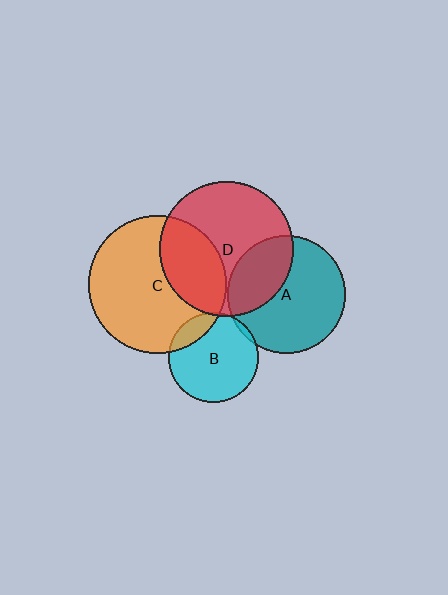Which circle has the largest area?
Circle C (orange).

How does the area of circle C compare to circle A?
Approximately 1.4 times.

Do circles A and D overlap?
Yes.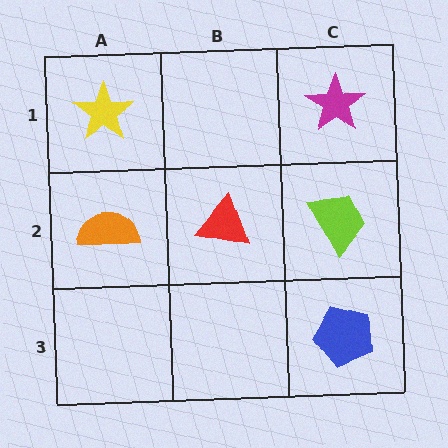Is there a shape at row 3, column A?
No, that cell is empty.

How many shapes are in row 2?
3 shapes.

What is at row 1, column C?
A magenta star.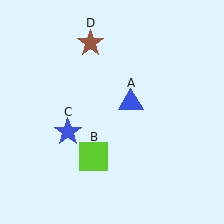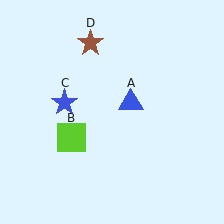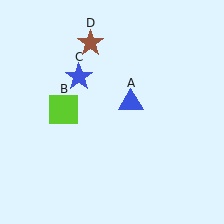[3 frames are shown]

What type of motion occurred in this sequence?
The lime square (object B), blue star (object C) rotated clockwise around the center of the scene.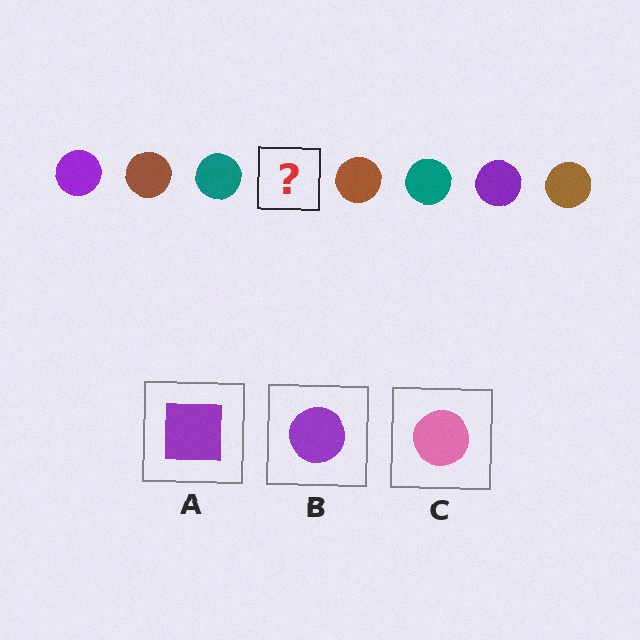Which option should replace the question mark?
Option B.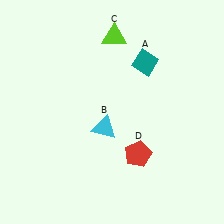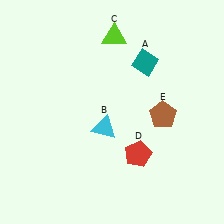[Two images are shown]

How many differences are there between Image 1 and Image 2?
There is 1 difference between the two images.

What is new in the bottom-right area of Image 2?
A brown pentagon (E) was added in the bottom-right area of Image 2.